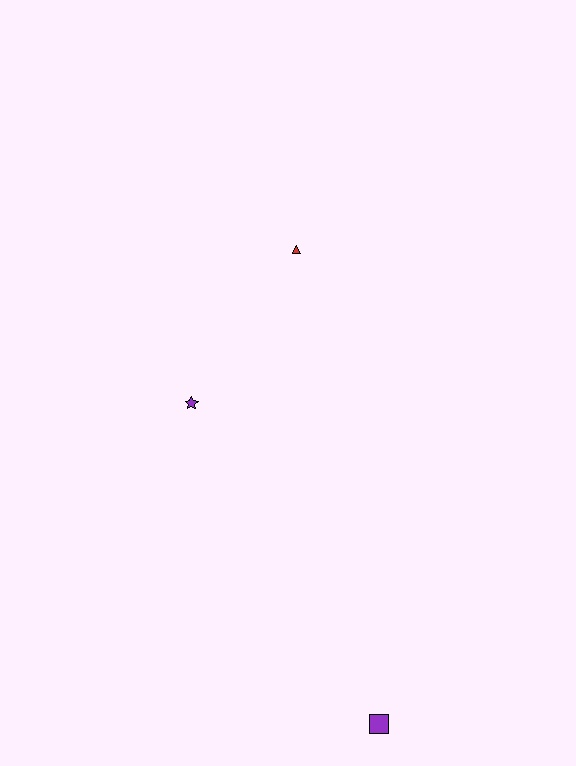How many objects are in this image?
There are 3 objects.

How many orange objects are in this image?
There are no orange objects.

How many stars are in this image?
There is 1 star.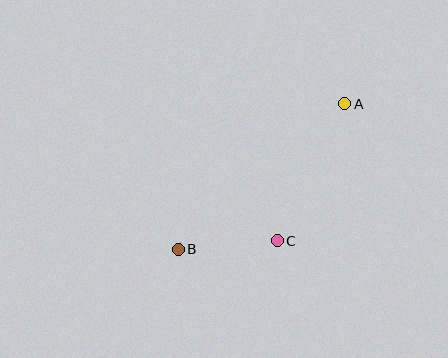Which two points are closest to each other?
Points B and C are closest to each other.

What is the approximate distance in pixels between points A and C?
The distance between A and C is approximately 153 pixels.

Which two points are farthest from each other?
Points A and B are farthest from each other.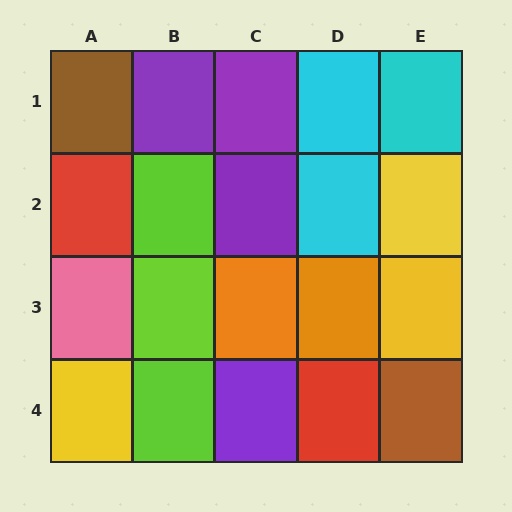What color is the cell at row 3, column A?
Pink.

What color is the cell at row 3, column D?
Orange.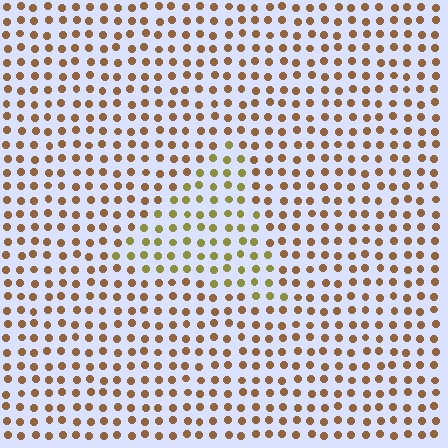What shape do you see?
I see a triangle.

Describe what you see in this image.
The image is filled with small brown elements in a uniform arrangement. A triangle-shaped region is visible where the elements are tinted to a slightly different hue, forming a subtle color boundary.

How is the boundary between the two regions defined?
The boundary is defined purely by a slight shift in hue (about 37 degrees). Spacing, size, and orientation are identical on both sides.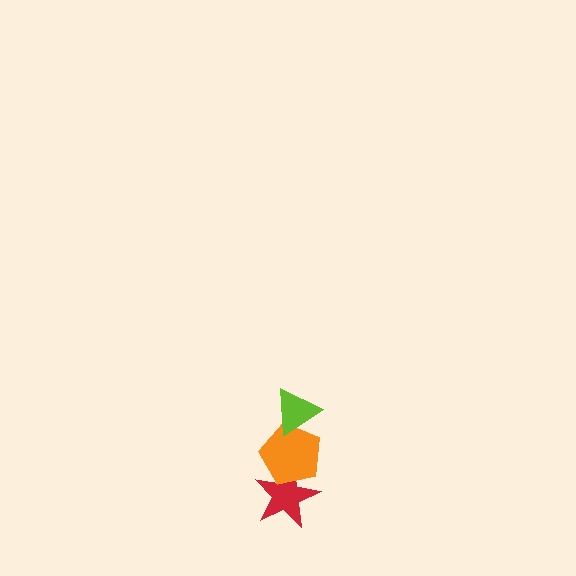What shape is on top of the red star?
The orange pentagon is on top of the red star.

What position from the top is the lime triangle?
The lime triangle is 1st from the top.